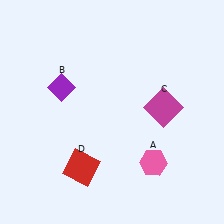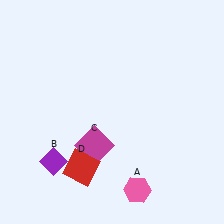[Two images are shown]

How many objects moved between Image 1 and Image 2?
3 objects moved between the two images.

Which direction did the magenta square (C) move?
The magenta square (C) moved left.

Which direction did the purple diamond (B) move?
The purple diamond (B) moved down.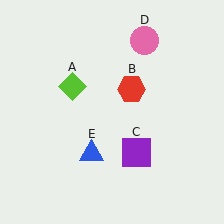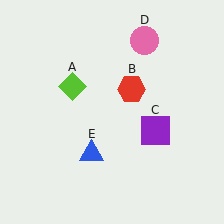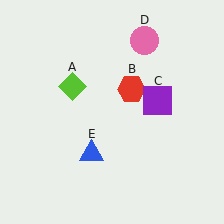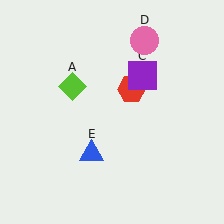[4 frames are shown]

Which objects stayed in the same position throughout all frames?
Lime diamond (object A) and red hexagon (object B) and pink circle (object D) and blue triangle (object E) remained stationary.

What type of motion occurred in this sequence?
The purple square (object C) rotated counterclockwise around the center of the scene.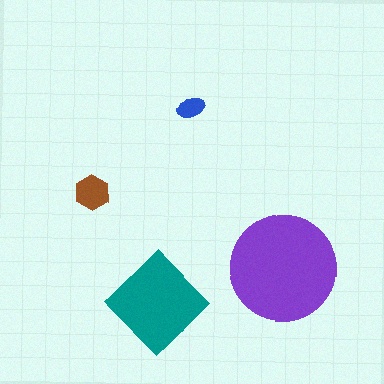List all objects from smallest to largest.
The blue ellipse, the brown hexagon, the teal diamond, the purple circle.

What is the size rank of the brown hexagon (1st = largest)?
3rd.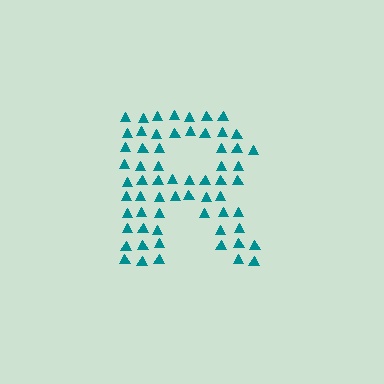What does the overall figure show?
The overall figure shows the letter R.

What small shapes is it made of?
It is made of small triangles.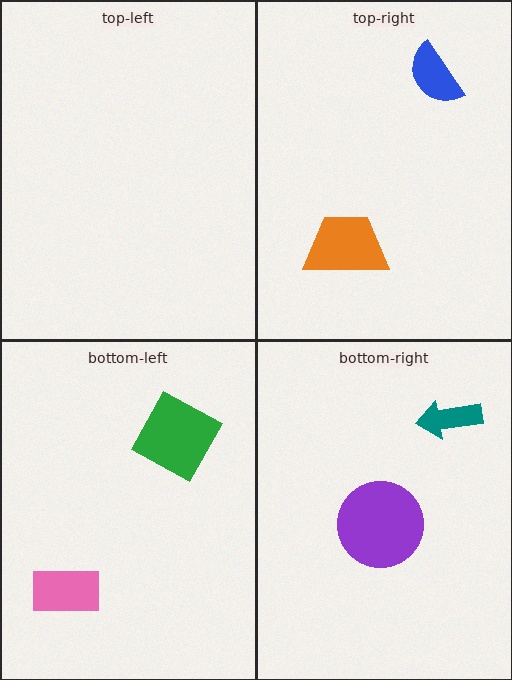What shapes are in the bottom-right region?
The teal arrow, the purple circle.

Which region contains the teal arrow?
The bottom-right region.